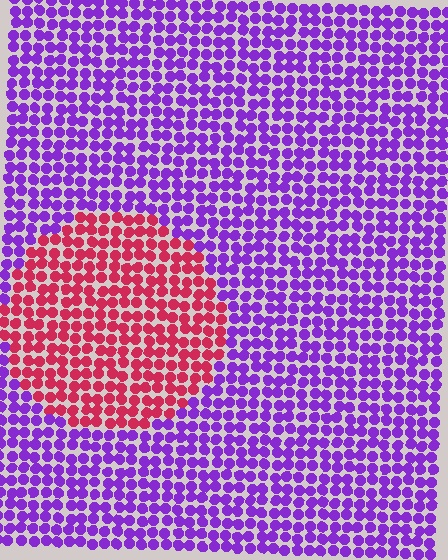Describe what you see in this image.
The image is filled with small purple elements in a uniform arrangement. A circle-shaped region is visible where the elements are tinted to a slightly different hue, forming a subtle color boundary.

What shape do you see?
I see a circle.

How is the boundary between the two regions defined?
The boundary is defined purely by a slight shift in hue (about 69 degrees). Spacing, size, and orientation are identical on both sides.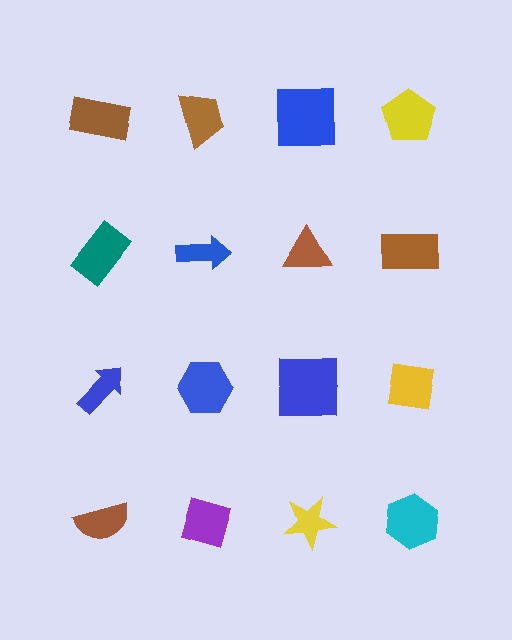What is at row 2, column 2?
A blue arrow.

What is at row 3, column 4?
A yellow square.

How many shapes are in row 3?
4 shapes.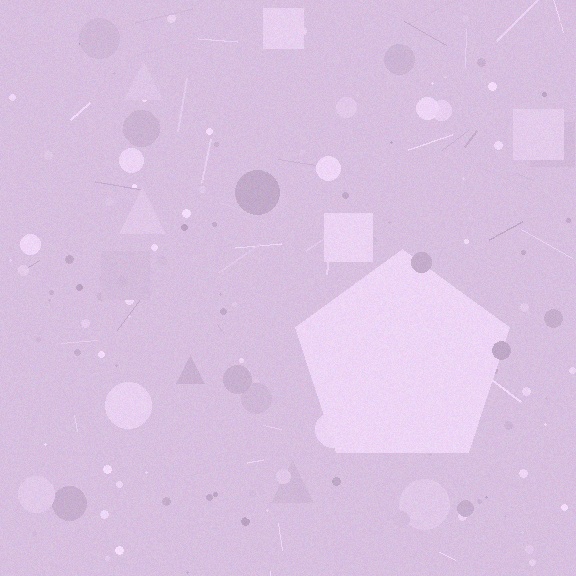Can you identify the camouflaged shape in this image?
The camouflaged shape is a pentagon.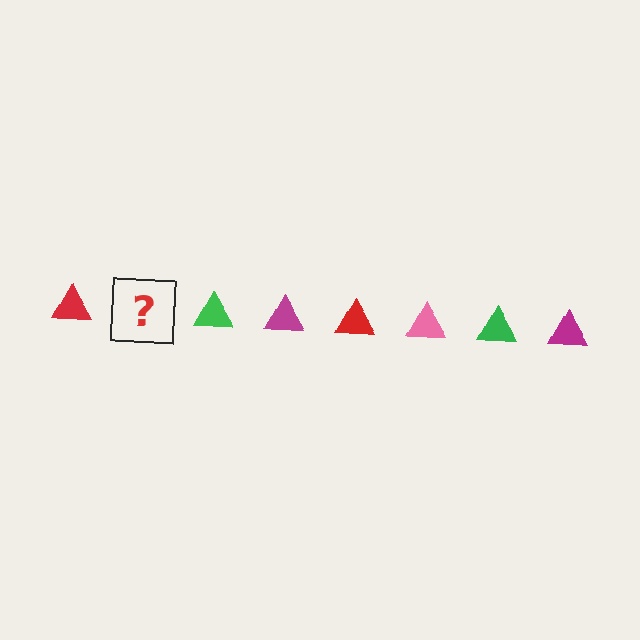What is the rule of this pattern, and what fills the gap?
The rule is that the pattern cycles through red, pink, green, magenta triangles. The gap should be filled with a pink triangle.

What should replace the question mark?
The question mark should be replaced with a pink triangle.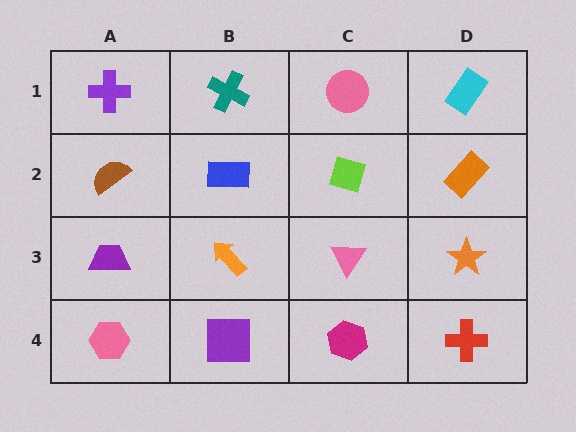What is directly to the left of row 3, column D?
A pink triangle.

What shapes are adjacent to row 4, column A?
A purple trapezoid (row 3, column A), a purple square (row 4, column B).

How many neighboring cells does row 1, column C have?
3.